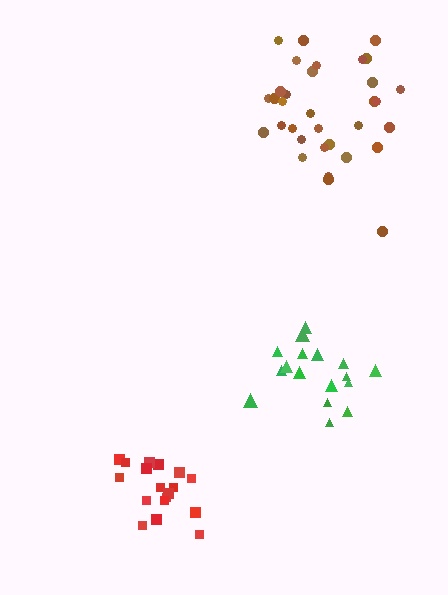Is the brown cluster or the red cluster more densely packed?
Red.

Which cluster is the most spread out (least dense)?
Brown.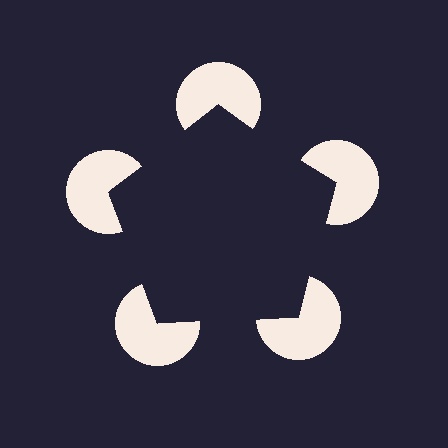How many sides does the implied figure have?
5 sides.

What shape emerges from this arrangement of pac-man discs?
An illusory pentagon — its edges are inferred from the aligned wedge cuts in the pac-man discs, not physically drawn.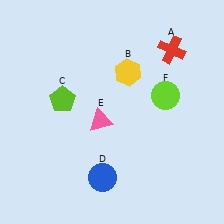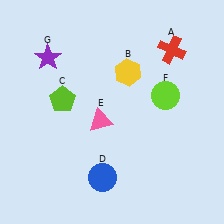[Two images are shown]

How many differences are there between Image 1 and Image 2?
There is 1 difference between the two images.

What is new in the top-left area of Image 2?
A purple star (G) was added in the top-left area of Image 2.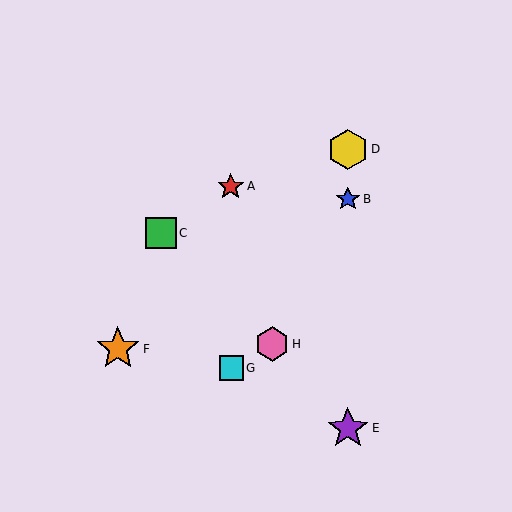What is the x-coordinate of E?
Object E is at x≈348.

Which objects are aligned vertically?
Objects B, D, E are aligned vertically.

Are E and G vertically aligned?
No, E is at x≈348 and G is at x≈231.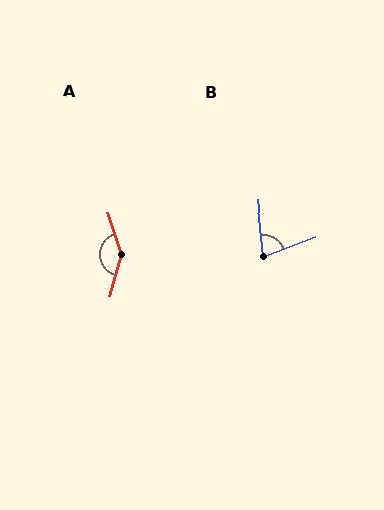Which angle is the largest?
A, at approximately 146 degrees.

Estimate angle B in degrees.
Approximately 76 degrees.